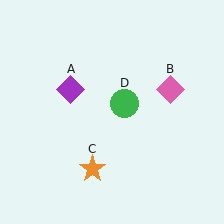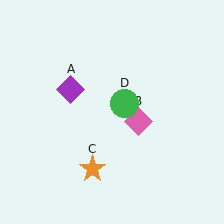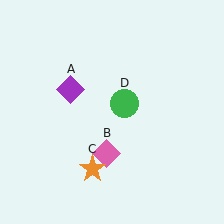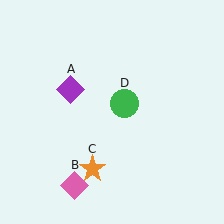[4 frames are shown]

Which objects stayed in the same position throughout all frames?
Purple diamond (object A) and orange star (object C) and green circle (object D) remained stationary.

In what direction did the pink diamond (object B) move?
The pink diamond (object B) moved down and to the left.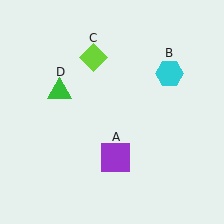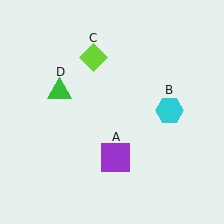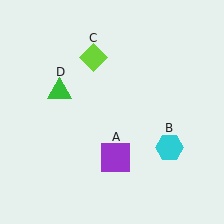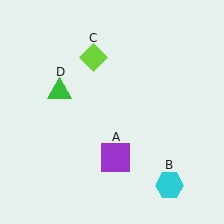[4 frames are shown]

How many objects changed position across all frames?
1 object changed position: cyan hexagon (object B).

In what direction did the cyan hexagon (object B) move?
The cyan hexagon (object B) moved down.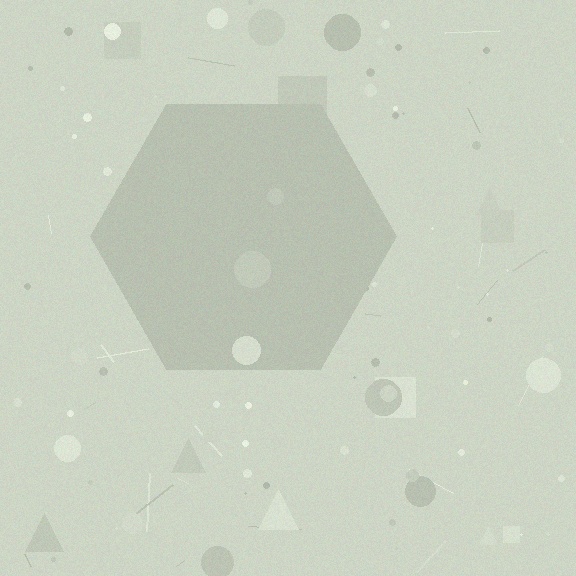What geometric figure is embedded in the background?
A hexagon is embedded in the background.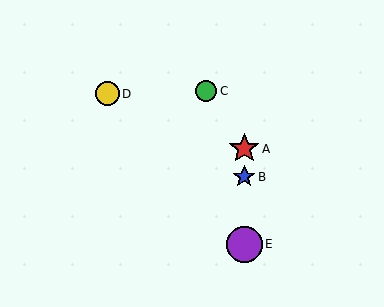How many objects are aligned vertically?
3 objects (A, B, E) are aligned vertically.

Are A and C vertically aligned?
No, A is at x≈244 and C is at x≈206.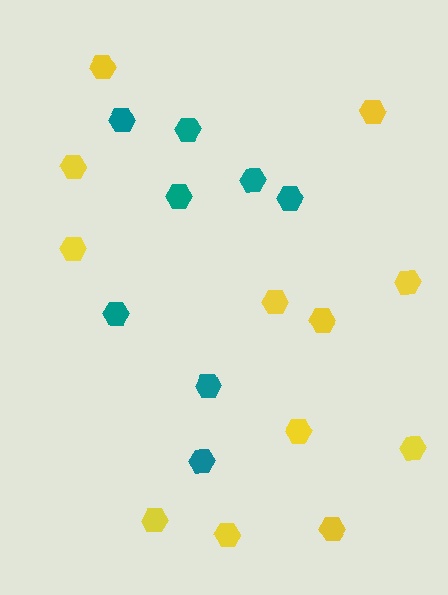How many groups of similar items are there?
There are 2 groups: one group of teal hexagons (8) and one group of yellow hexagons (12).